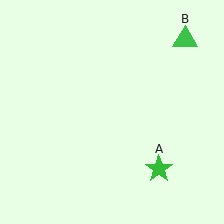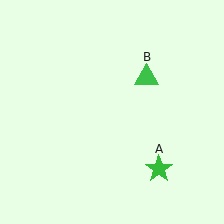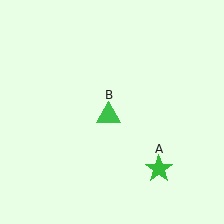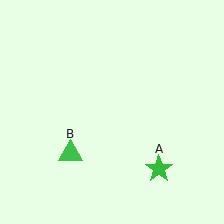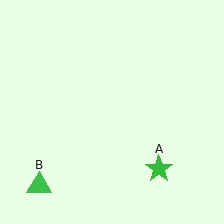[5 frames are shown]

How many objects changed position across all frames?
1 object changed position: green triangle (object B).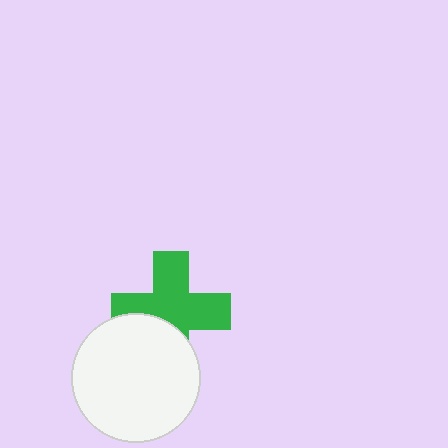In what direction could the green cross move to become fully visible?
The green cross could move up. That would shift it out from behind the white circle entirely.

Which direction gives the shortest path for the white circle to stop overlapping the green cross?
Moving down gives the shortest separation.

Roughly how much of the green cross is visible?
Most of it is visible (roughly 69%).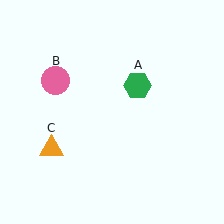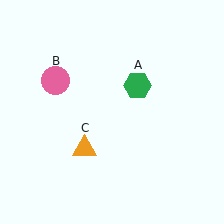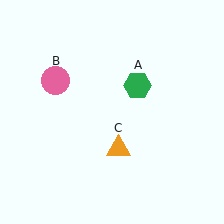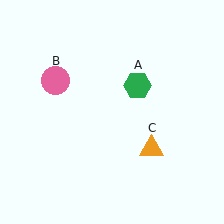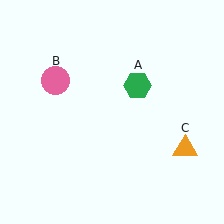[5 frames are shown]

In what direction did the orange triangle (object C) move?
The orange triangle (object C) moved right.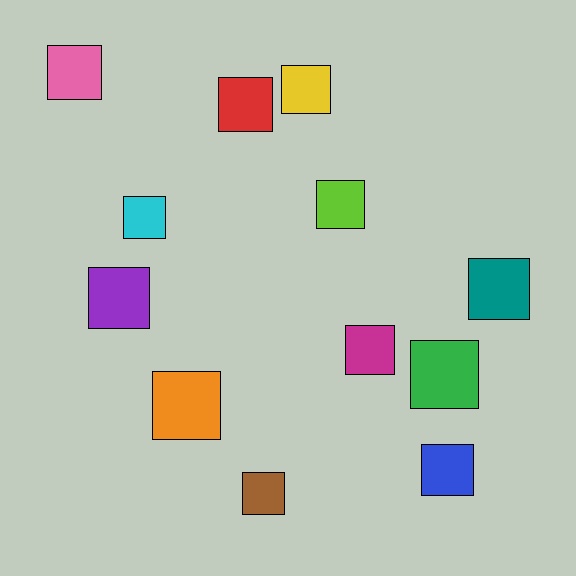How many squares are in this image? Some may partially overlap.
There are 12 squares.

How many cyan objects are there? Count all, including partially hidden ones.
There is 1 cyan object.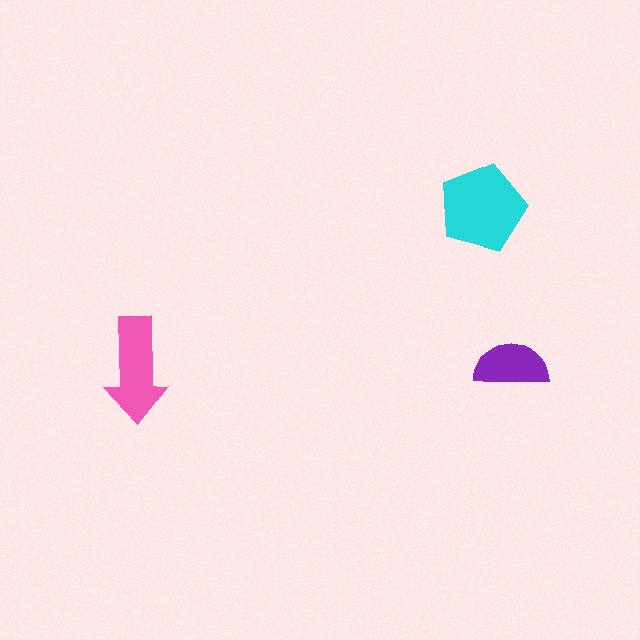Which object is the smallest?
The purple semicircle.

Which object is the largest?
The cyan pentagon.